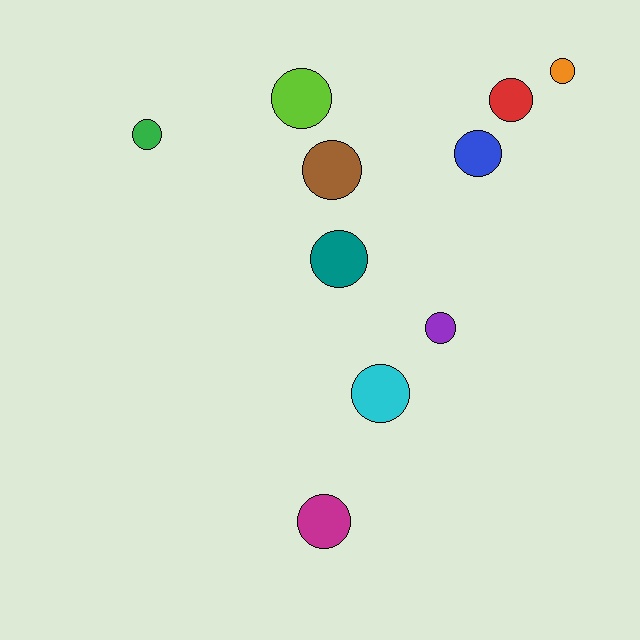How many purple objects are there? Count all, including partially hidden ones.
There is 1 purple object.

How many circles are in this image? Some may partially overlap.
There are 10 circles.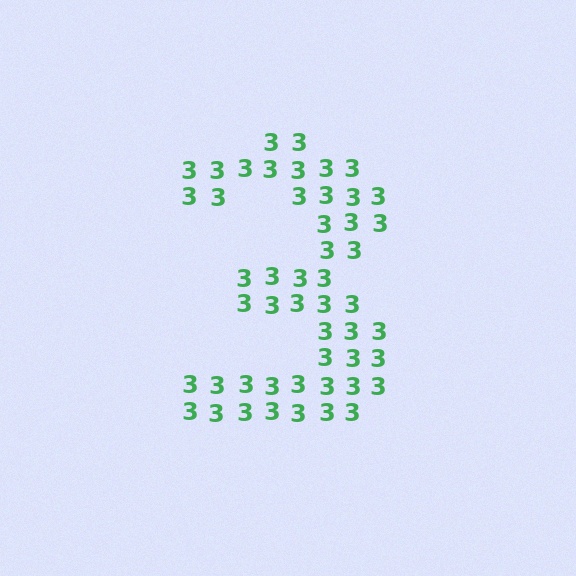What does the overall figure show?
The overall figure shows the digit 3.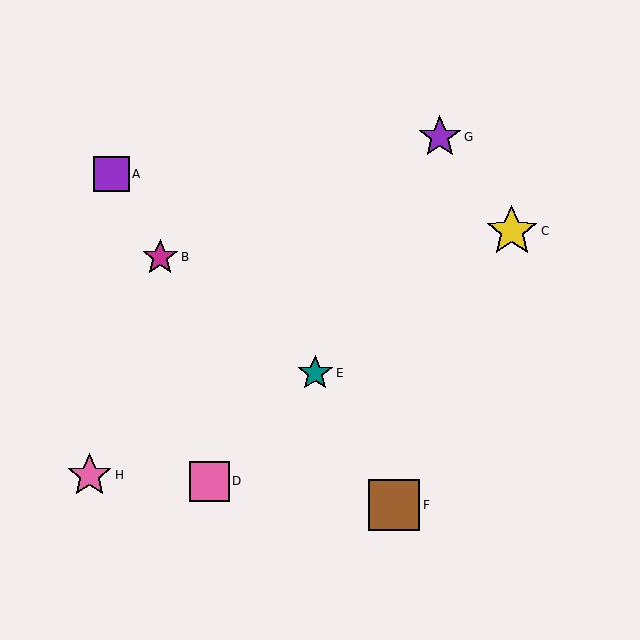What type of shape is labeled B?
Shape B is a magenta star.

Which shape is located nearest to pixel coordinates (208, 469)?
The pink square (labeled D) at (209, 481) is nearest to that location.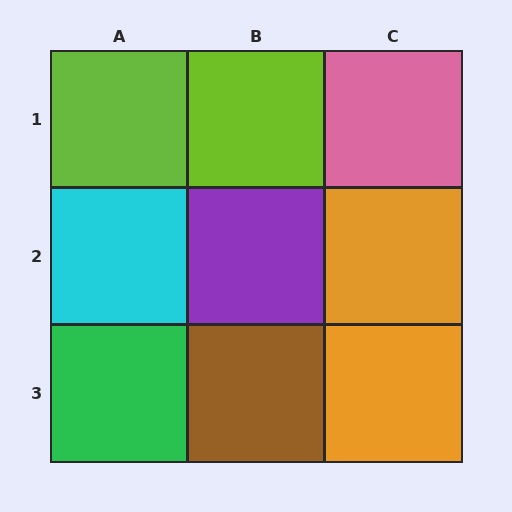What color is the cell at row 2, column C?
Orange.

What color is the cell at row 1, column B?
Lime.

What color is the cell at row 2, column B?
Purple.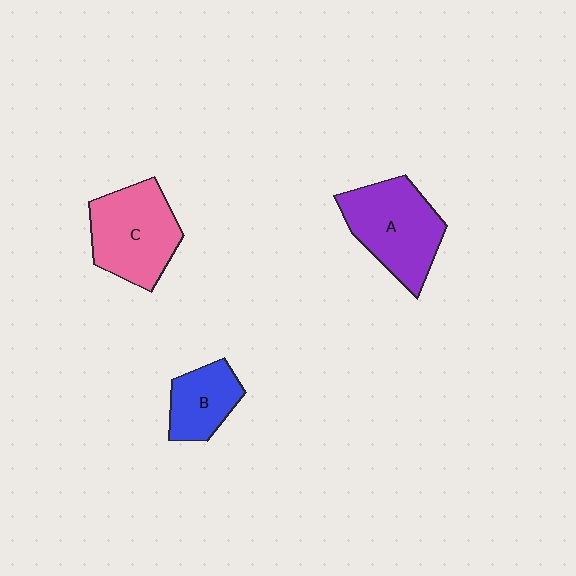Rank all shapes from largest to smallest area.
From largest to smallest: A (purple), C (pink), B (blue).